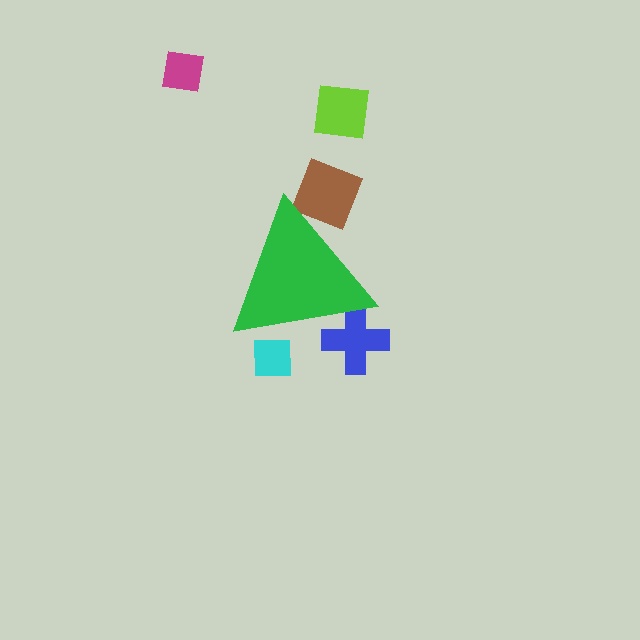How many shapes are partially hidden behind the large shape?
3 shapes are partially hidden.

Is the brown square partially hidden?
Yes, the brown square is partially hidden behind the green triangle.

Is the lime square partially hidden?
No, the lime square is fully visible.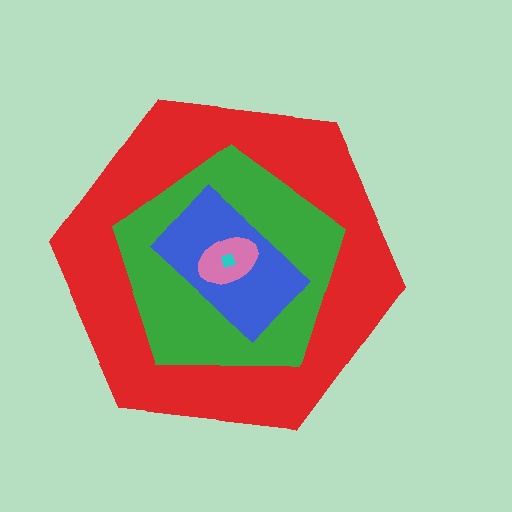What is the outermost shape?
The red hexagon.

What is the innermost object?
The cyan diamond.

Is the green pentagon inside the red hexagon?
Yes.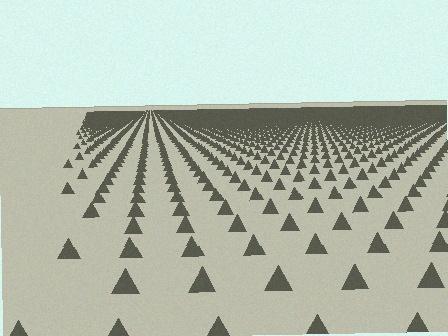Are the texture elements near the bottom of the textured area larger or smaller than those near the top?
Larger. Near the bottom, elements are closer to the viewer and appear at a bigger on-screen size.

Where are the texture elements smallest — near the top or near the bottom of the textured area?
Near the top.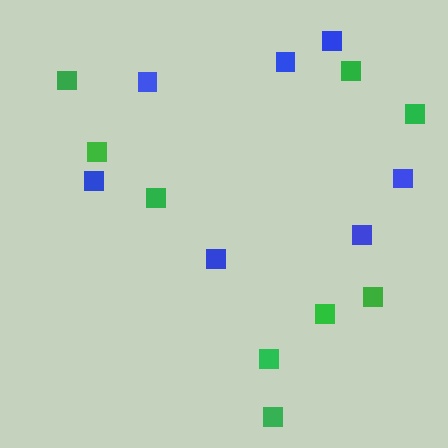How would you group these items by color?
There are 2 groups: one group of green squares (9) and one group of blue squares (7).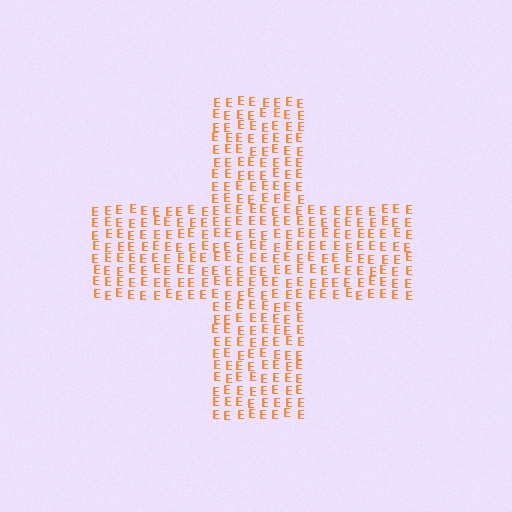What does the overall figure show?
The overall figure shows a cross.